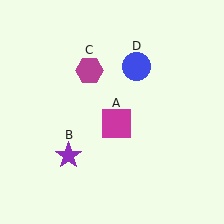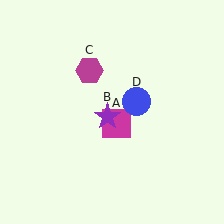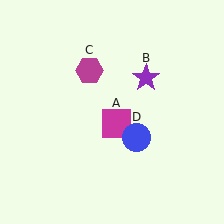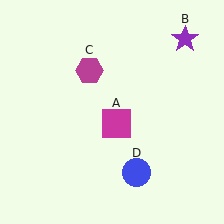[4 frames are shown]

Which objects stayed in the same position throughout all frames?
Magenta square (object A) and magenta hexagon (object C) remained stationary.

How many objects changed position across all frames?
2 objects changed position: purple star (object B), blue circle (object D).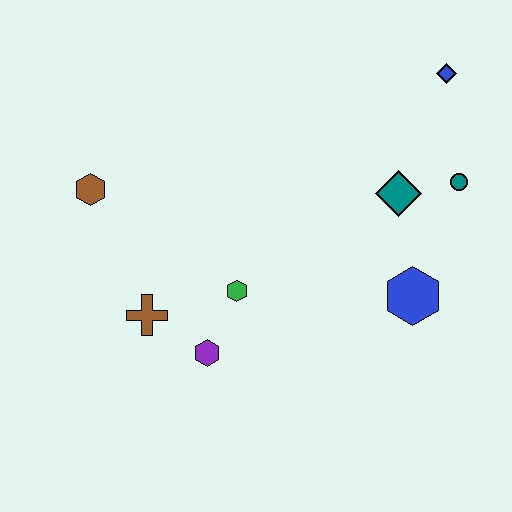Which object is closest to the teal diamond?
The teal circle is closest to the teal diamond.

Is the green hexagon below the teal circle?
Yes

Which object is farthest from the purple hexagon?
The blue diamond is farthest from the purple hexagon.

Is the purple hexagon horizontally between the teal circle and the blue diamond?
No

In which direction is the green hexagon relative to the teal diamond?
The green hexagon is to the left of the teal diamond.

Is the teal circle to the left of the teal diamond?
No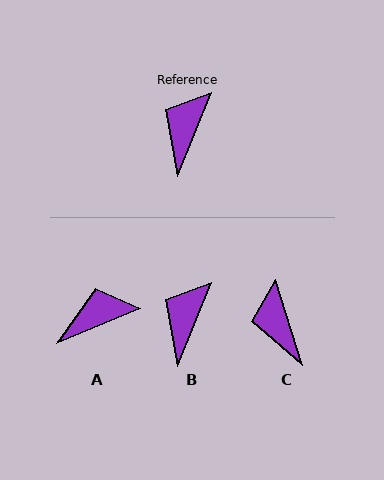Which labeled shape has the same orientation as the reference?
B.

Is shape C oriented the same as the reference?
No, it is off by about 39 degrees.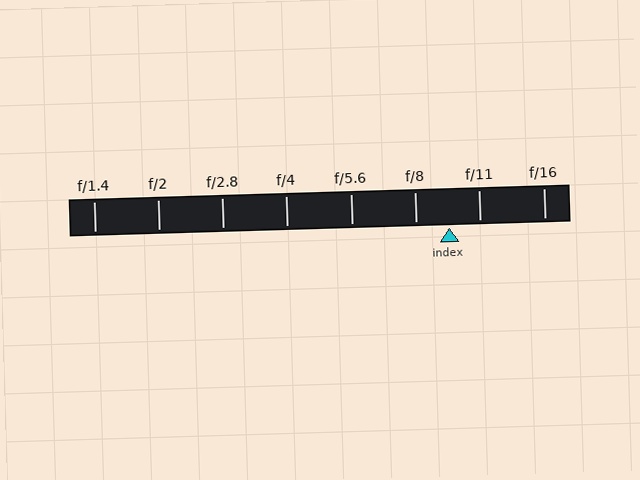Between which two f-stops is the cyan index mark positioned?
The index mark is between f/8 and f/11.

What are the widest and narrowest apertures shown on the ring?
The widest aperture shown is f/1.4 and the narrowest is f/16.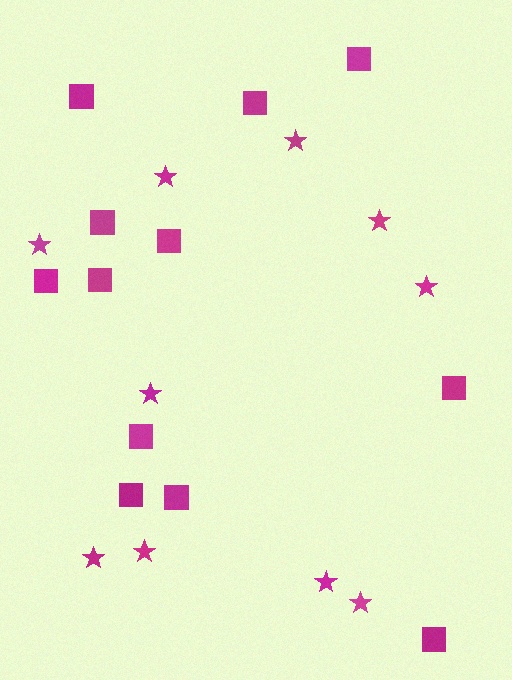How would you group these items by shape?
There are 2 groups: one group of stars (10) and one group of squares (12).